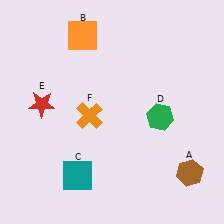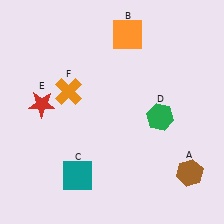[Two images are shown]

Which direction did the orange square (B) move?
The orange square (B) moved right.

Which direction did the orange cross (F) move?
The orange cross (F) moved up.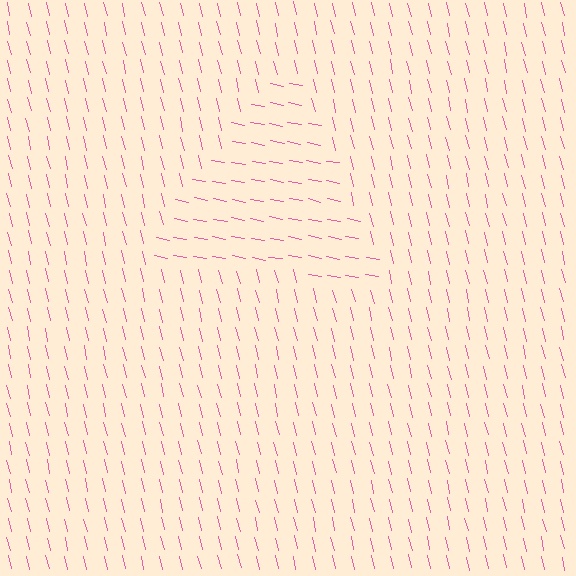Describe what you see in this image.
The image is filled with small pink line segments. A triangle region in the image has lines oriented differently from the surrounding lines, creating a visible texture boundary.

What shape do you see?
I see a triangle.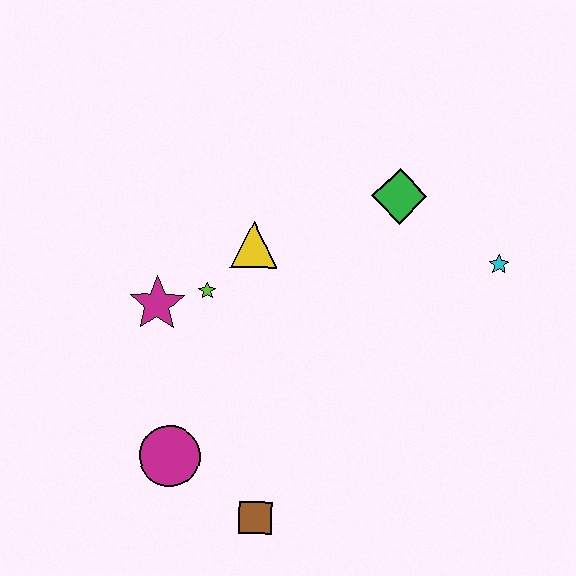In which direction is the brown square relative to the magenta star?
The brown square is below the magenta star.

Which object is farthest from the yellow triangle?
The brown square is farthest from the yellow triangle.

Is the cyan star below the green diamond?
Yes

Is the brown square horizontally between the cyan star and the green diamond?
No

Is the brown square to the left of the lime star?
No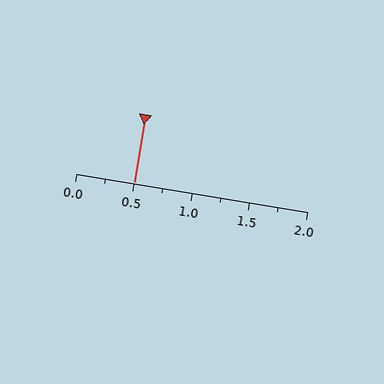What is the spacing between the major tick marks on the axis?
The major ticks are spaced 0.5 apart.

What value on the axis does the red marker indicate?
The marker indicates approximately 0.5.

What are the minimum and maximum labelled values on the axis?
The axis runs from 0.0 to 2.0.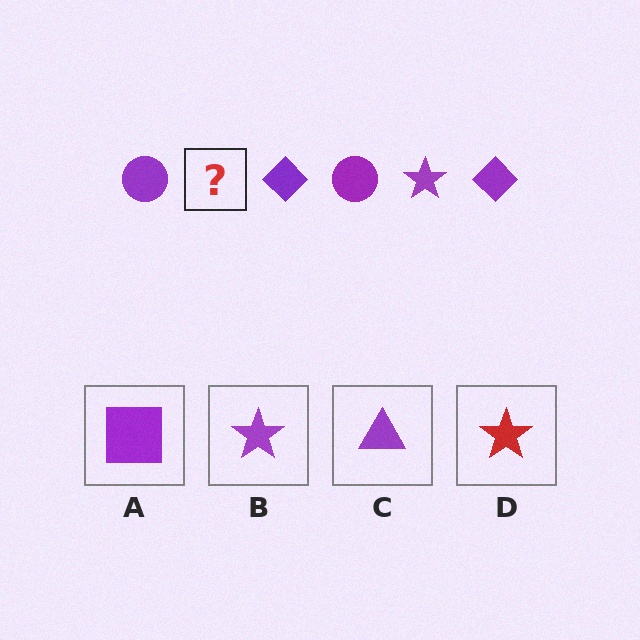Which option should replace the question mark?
Option B.